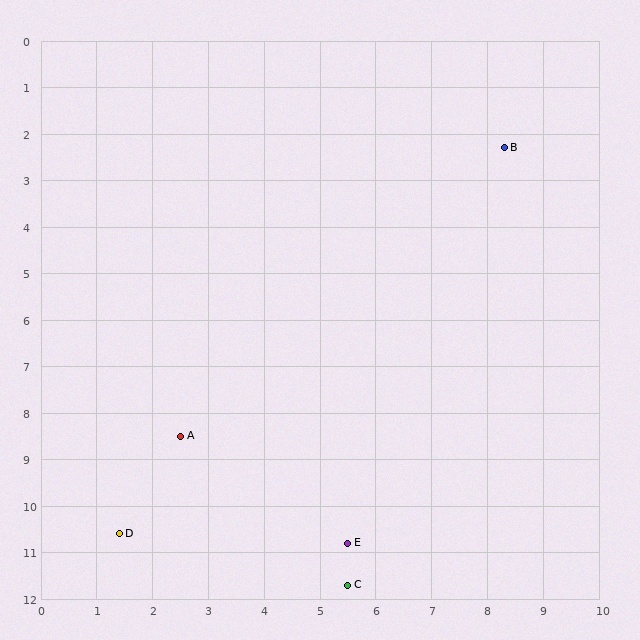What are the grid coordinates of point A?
Point A is at approximately (2.5, 8.5).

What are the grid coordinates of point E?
Point E is at approximately (5.5, 10.8).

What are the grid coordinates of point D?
Point D is at approximately (1.4, 10.6).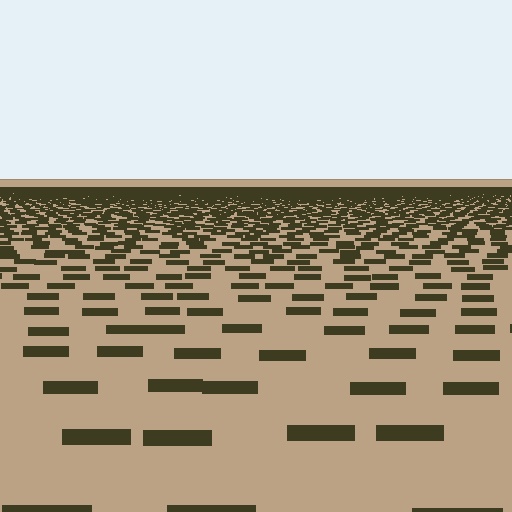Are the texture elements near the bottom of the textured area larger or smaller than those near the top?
Larger. Near the bottom, elements are closer to the viewer and appear at a bigger on-screen size.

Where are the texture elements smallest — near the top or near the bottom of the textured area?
Near the top.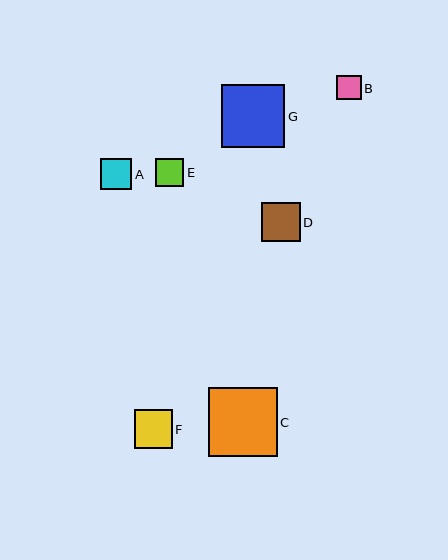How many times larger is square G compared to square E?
Square G is approximately 2.2 times the size of square E.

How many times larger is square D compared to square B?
Square D is approximately 1.6 times the size of square B.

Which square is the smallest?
Square B is the smallest with a size of approximately 25 pixels.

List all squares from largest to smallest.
From largest to smallest: C, G, D, F, A, E, B.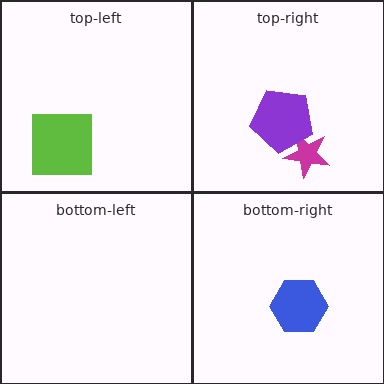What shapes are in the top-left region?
The lime square.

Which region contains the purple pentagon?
The top-right region.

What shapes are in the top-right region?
The magenta star, the purple pentagon.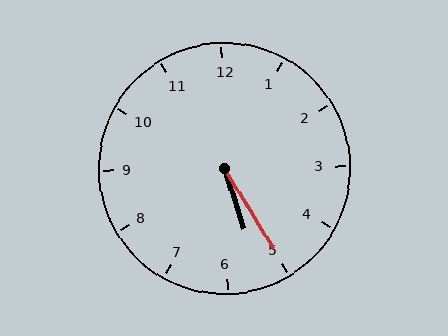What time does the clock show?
5:25.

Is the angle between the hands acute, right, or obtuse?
It is acute.